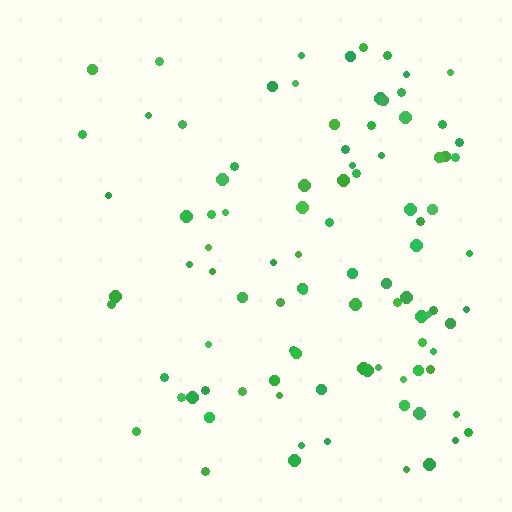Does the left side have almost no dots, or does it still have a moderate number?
Still a moderate number, just noticeably fewer than the right.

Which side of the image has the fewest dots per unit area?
The left.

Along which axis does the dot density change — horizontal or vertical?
Horizontal.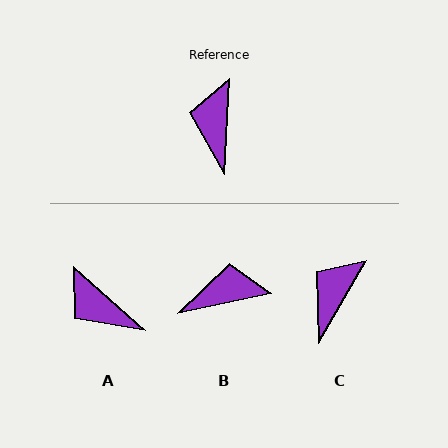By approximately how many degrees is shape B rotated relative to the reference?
Approximately 75 degrees clockwise.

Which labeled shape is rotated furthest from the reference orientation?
B, about 75 degrees away.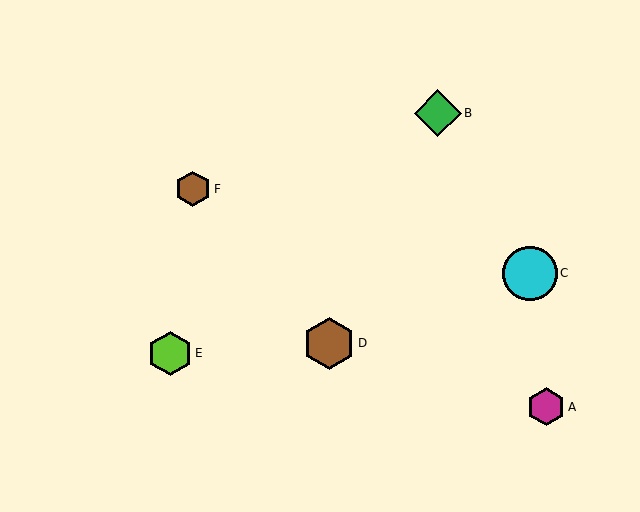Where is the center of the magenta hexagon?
The center of the magenta hexagon is at (546, 407).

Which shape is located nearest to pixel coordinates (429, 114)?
The green diamond (labeled B) at (438, 113) is nearest to that location.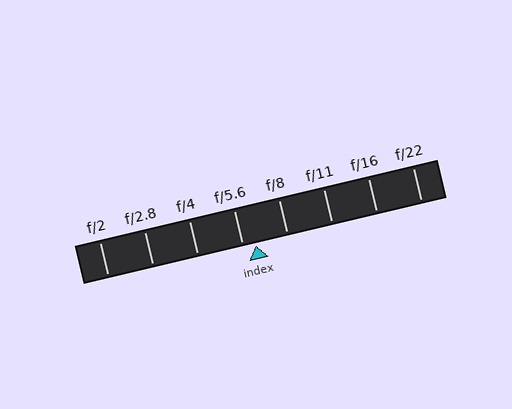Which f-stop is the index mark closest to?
The index mark is closest to f/5.6.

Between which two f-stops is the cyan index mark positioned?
The index mark is between f/5.6 and f/8.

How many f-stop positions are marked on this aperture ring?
There are 8 f-stop positions marked.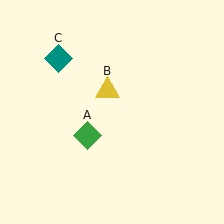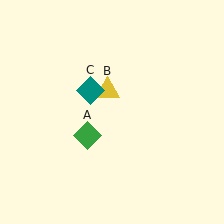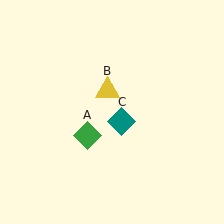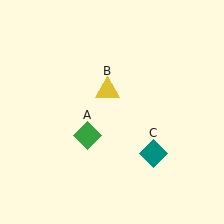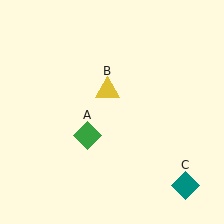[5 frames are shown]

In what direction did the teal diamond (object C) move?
The teal diamond (object C) moved down and to the right.